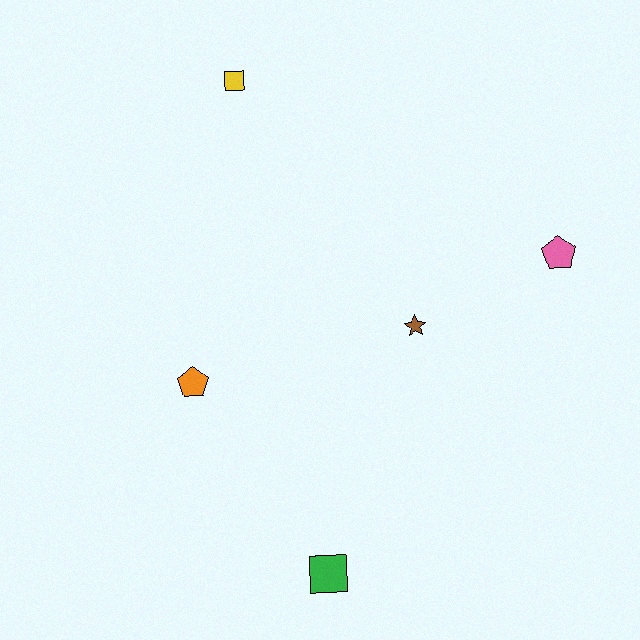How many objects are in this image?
There are 5 objects.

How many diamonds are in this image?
There are no diamonds.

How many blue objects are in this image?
There are no blue objects.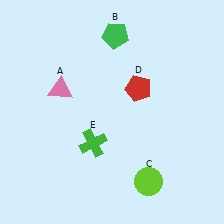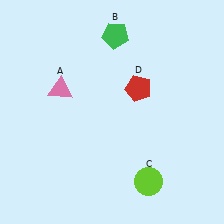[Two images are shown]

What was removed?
The green cross (E) was removed in Image 2.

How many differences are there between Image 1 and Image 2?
There is 1 difference between the two images.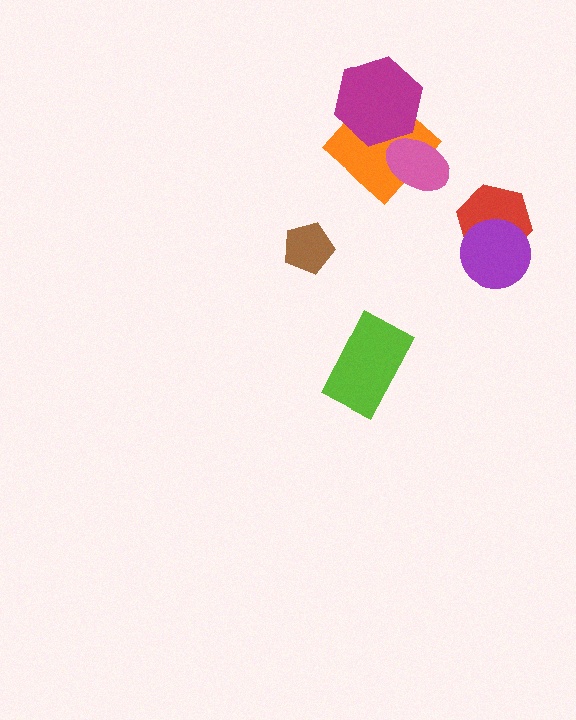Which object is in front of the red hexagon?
The purple circle is in front of the red hexagon.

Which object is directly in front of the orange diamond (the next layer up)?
The magenta hexagon is directly in front of the orange diamond.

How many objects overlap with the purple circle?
1 object overlaps with the purple circle.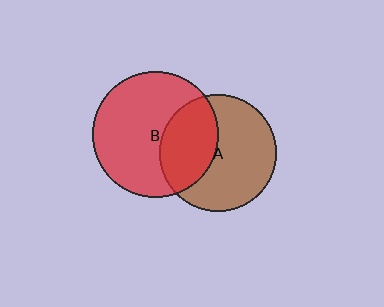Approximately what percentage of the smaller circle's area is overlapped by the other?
Approximately 40%.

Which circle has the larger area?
Circle B (red).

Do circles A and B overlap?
Yes.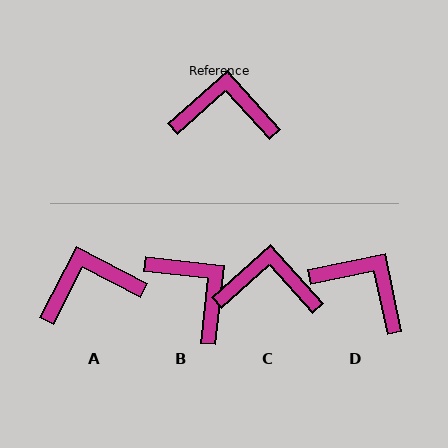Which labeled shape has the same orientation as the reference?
C.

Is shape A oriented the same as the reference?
No, it is off by about 21 degrees.